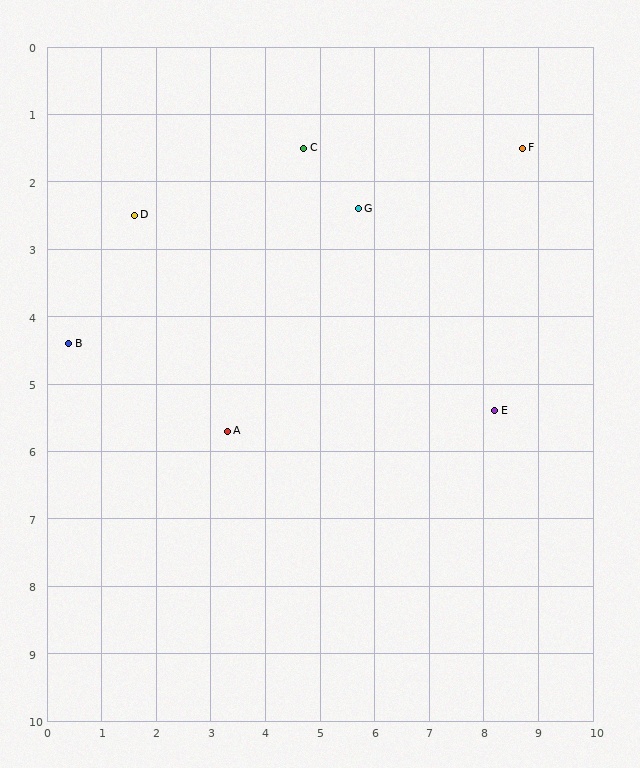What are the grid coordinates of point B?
Point B is at approximately (0.4, 4.4).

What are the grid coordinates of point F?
Point F is at approximately (8.7, 1.5).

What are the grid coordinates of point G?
Point G is at approximately (5.7, 2.4).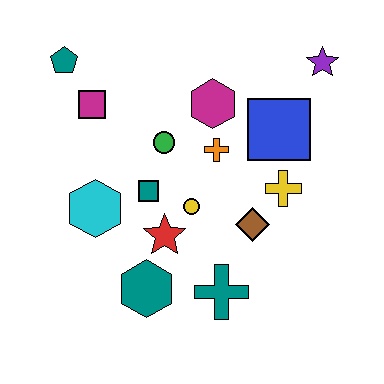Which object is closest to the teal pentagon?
The magenta square is closest to the teal pentagon.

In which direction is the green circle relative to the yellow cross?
The green circle is to the left of the yellow cross.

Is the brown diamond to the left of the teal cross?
No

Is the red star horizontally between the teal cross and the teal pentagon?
Yes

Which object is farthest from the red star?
The purple star is farthest from the red star.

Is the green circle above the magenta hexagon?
No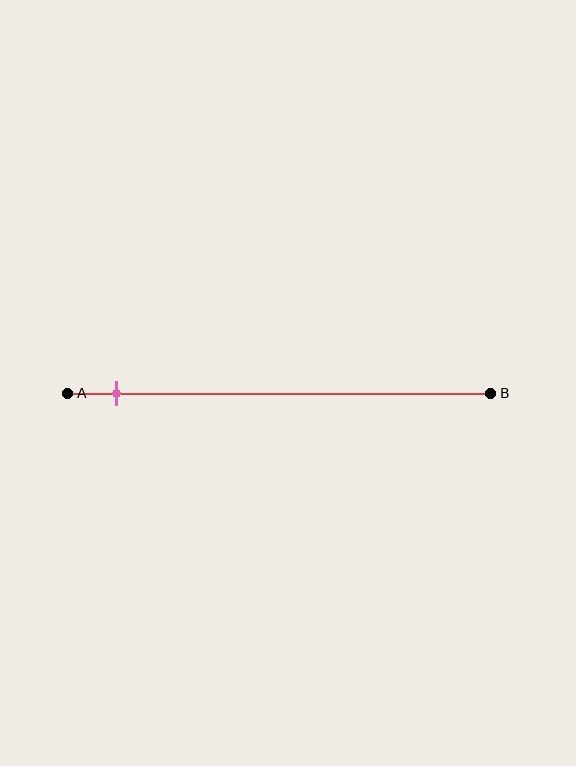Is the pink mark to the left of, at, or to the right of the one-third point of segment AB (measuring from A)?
The pink mark is to the left of the one-third point of segment AB.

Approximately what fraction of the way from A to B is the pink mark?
The pink mark is approximately 10% of the way from A to B.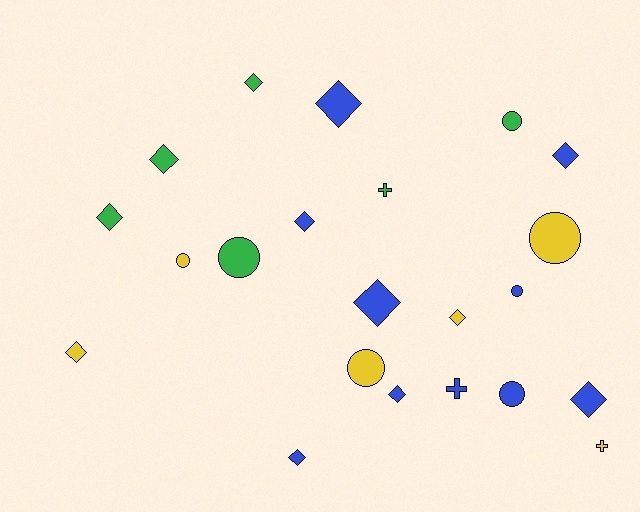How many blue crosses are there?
There is 1 blue cross.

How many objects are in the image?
There are 22 objects.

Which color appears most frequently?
Blue, with 10 objects.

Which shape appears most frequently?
Diamond, with 12 objects.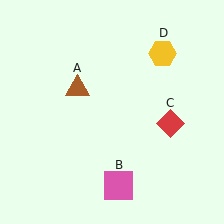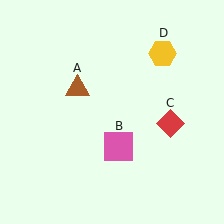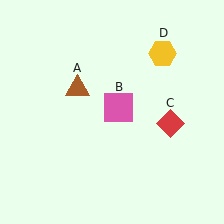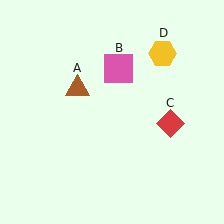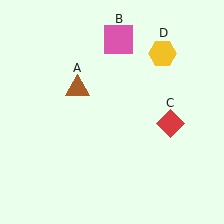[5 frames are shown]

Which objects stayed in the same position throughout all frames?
Brown triangle (object A) and red diamond (object C) and yellow hexagon (object D) remained stationary.